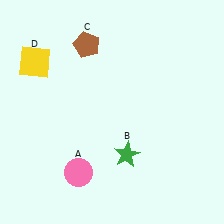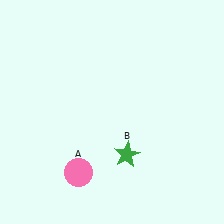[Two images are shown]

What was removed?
The yellow square (D), the brown pentagon (C) were removed in Image 2.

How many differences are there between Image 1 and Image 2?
There are 2 differences between the two images.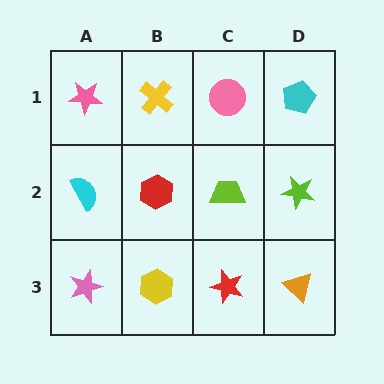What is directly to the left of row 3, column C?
A yellow hexagon.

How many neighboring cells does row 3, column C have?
3.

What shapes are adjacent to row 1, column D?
A lime star (row 2, column D), a pink circle (row 1, column C).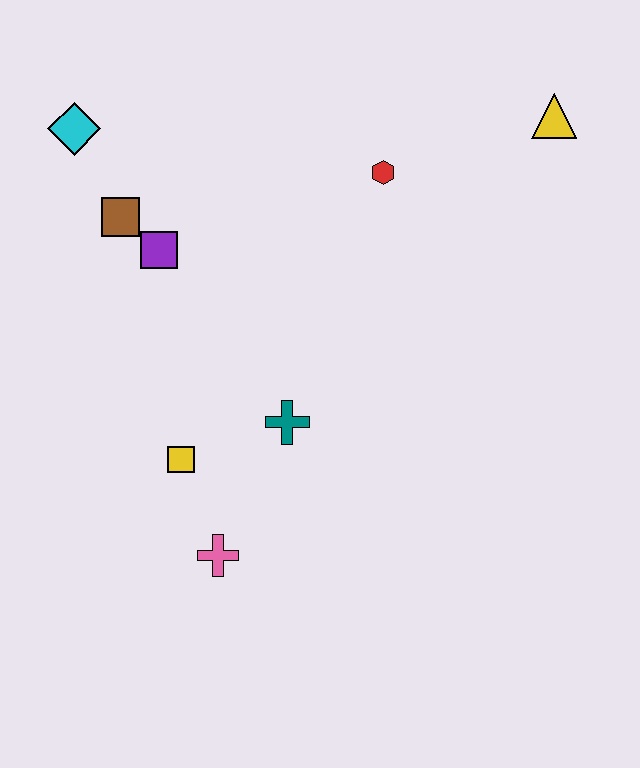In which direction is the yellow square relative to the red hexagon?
The yellow square is below the red hexagon.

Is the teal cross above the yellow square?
Yes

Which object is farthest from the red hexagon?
The pink cross is farthest from the red hexagon.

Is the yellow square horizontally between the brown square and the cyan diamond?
No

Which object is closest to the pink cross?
The yellow square is closest to the pink cross.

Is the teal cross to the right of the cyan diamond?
Yes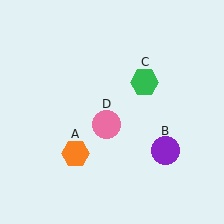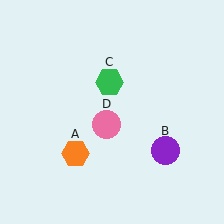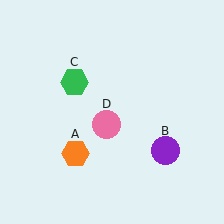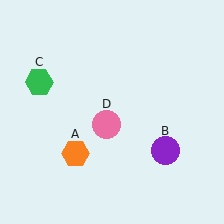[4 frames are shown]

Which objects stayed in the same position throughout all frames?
Orange hexagon (object A) and purple circle (object B) and pink circle (object D) remained stationary.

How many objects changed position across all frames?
1 object changed position: green hexagon (object C).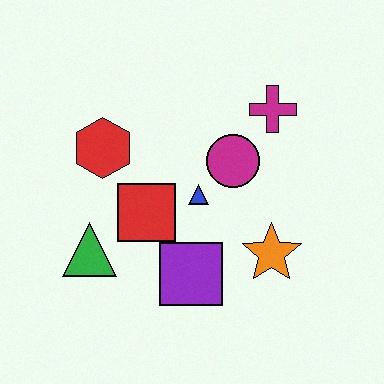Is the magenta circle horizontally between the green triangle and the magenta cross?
Yes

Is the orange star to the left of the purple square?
No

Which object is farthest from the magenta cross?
The green triangle is farthest from the magenta cross.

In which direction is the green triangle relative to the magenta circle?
The green triangle is to the left of the magenta circle.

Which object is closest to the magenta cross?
The magenta circle is closest to the magenta cross.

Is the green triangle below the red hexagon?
Yes